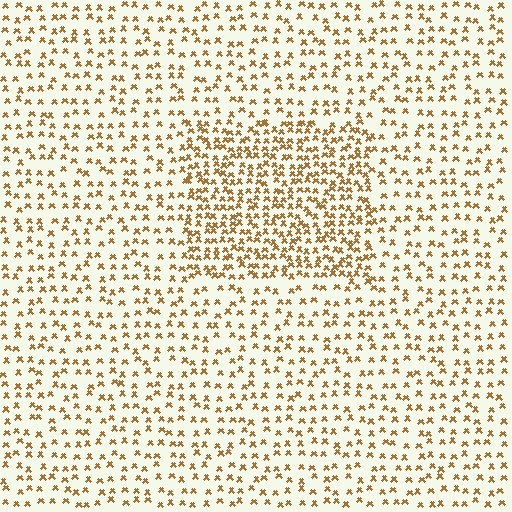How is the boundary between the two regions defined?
The boundary is defined by a change in element density (approximately 2.0x ratio). All elements are the same color, size, and shape.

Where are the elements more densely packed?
The elements are more densely packed inside the rectangle boundary.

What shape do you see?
I see a rectangle.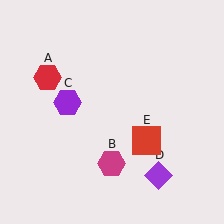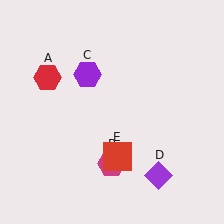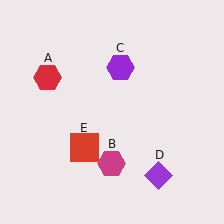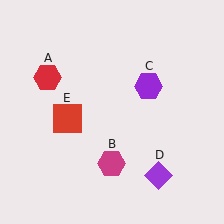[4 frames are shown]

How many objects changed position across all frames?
2 objects changed position: purple hexagon (object C), red square (object E).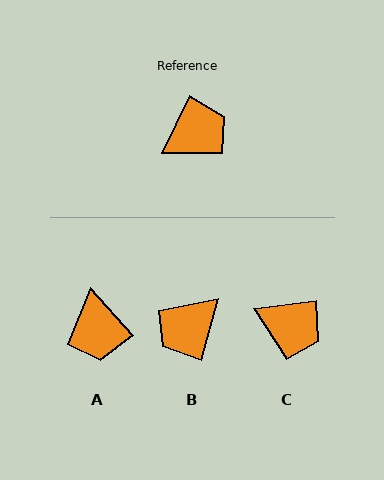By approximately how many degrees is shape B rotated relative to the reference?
Approximately 169 degrees clockwise.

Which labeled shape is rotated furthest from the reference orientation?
B, about 169 degrees away.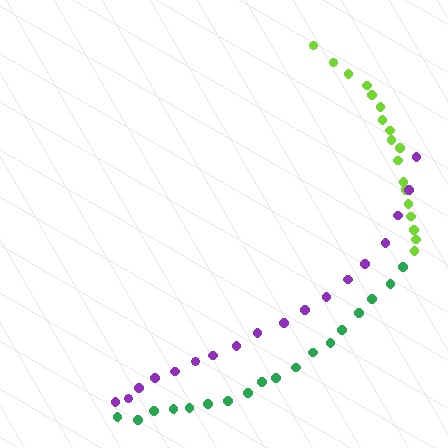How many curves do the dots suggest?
There are 3 distinct paths.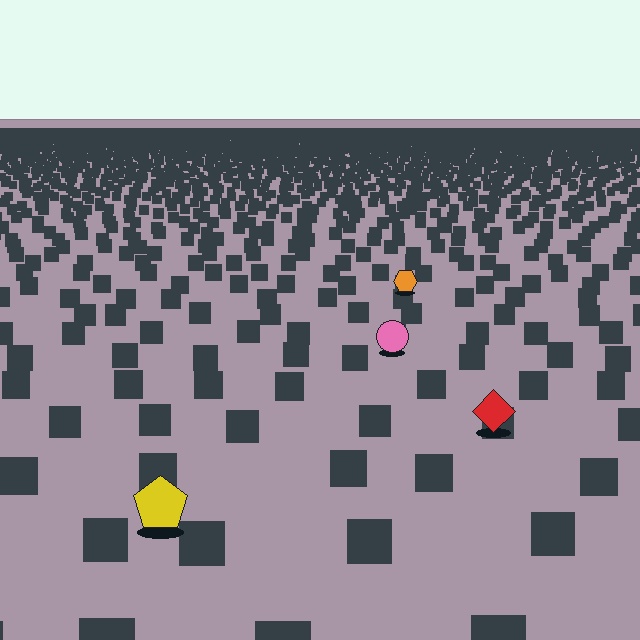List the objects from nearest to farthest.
From nearest to farthest: the yellow pentagon, the red diamond, the pink circle, the orange hexagon.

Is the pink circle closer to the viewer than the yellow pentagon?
No. The yellow pentagon is closer — you can tell from the texture gradient: the ground texture is coarser near it.